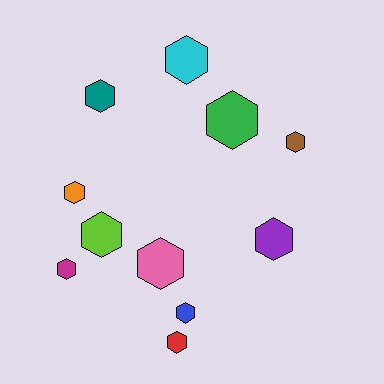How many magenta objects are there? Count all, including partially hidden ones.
There is 1 magenta object.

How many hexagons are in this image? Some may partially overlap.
There are 11 hexagons.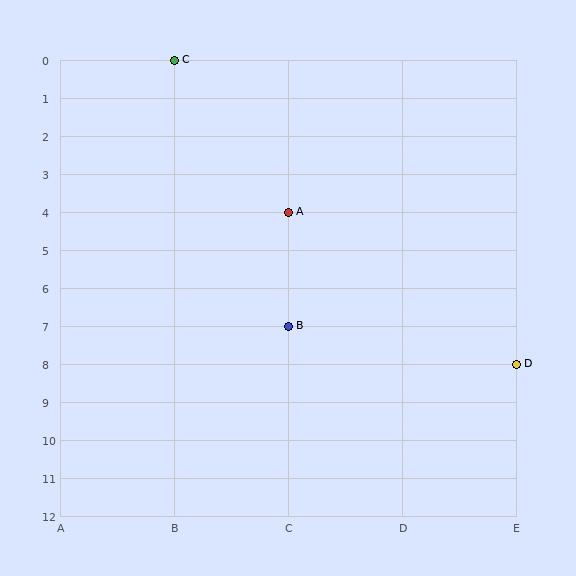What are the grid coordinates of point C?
Point C is at grid coordinates (B, 0).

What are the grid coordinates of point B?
Point B is at grid coordinates (C, 7).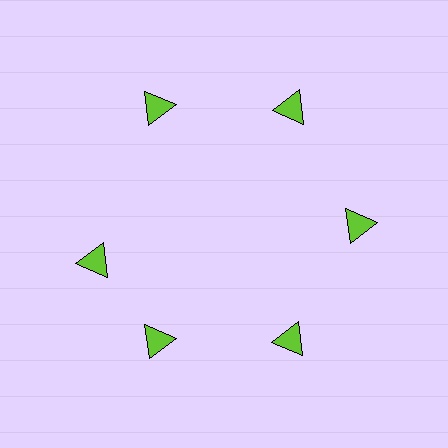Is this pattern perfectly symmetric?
No. The 6 lime triangles are arranged in a ring, but one element near the 9 o'clock position is rotated out of alignment along the ring, breaking the 6-fold rotational symmetry.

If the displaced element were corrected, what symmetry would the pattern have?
It would have 6-fold rotational symmetry — the pattern would map onto itself every 60 degrees.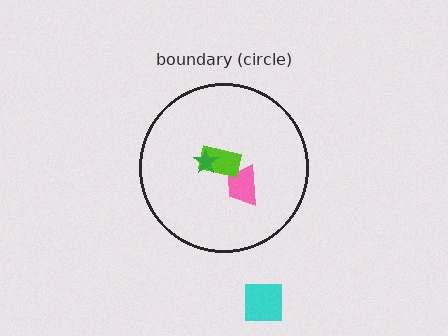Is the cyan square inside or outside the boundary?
Outside.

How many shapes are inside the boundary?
3 inside, 1 outside.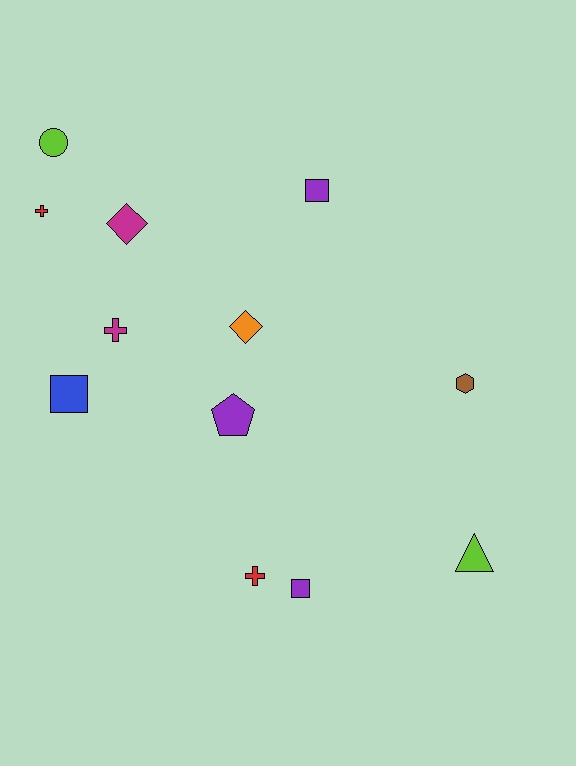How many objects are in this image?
There are 12 objects.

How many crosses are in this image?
There are 3 crosses.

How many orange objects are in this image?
There is 1 orange object.